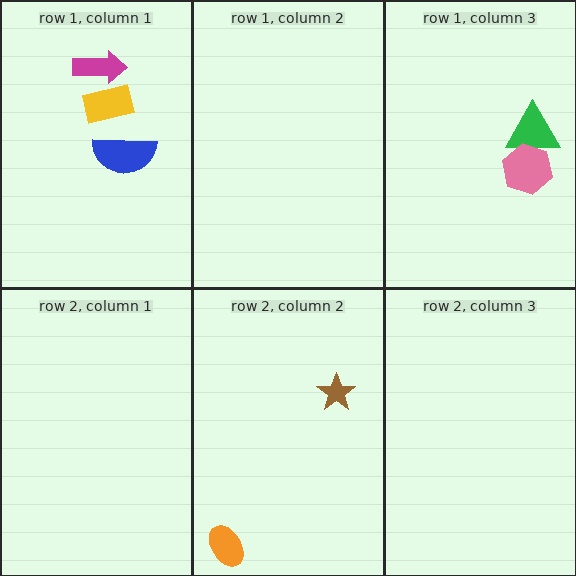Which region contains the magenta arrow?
The row 1, column 1 region.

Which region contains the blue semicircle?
The row 1, column 1 region.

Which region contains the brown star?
The row 2, column 2 region.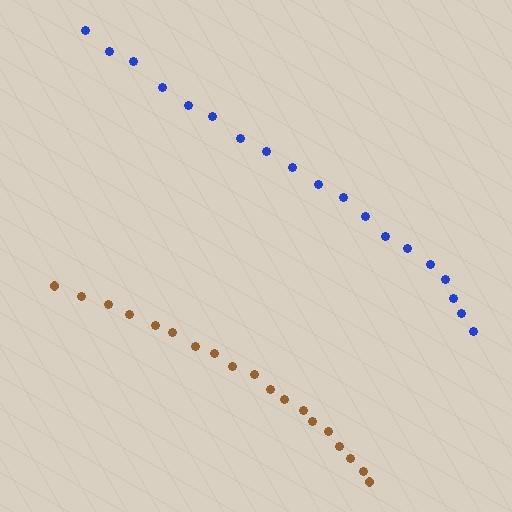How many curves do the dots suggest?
There are 2 distinct paths.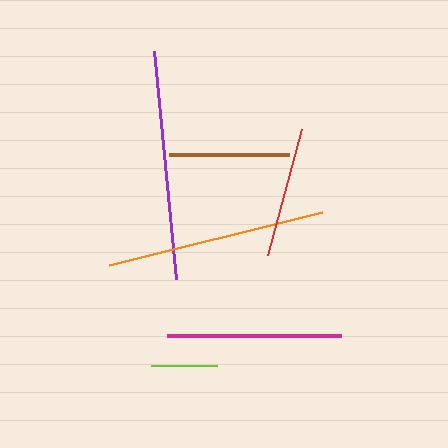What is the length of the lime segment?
The lime segment is approximately 66 pixels long.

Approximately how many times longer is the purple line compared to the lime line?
The purple line is approximately 3.5 times the length of the lime line.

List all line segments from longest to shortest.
From longest to shortest: purple, orange, magenta, red, brown, lime.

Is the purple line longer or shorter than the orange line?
The purple line is longer than the orange line.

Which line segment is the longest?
The purple line is the longest at approximately 229 pixels.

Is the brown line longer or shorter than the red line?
The red line is longer than the brown line.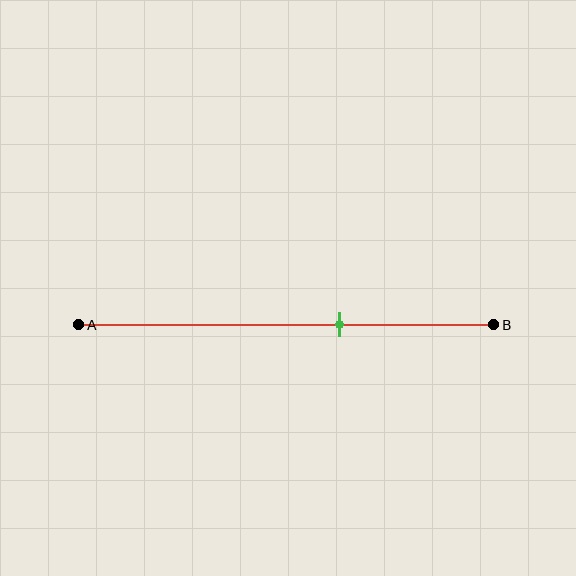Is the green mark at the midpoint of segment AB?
No, the mark is at about 65% from A, not at the 50% midpoint.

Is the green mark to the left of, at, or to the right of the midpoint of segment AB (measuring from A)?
The green mark is to the right of the midpoint of segment AB.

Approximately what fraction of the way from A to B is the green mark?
The green mark is approximately 65% of the way from A to B.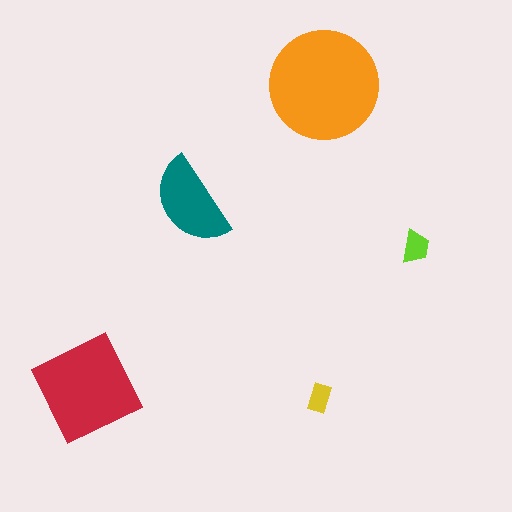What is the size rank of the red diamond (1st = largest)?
2nd.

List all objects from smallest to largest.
The yellow rectangle, the lime trapezoid, the teal semicircle, the red diamond, the orange circle.